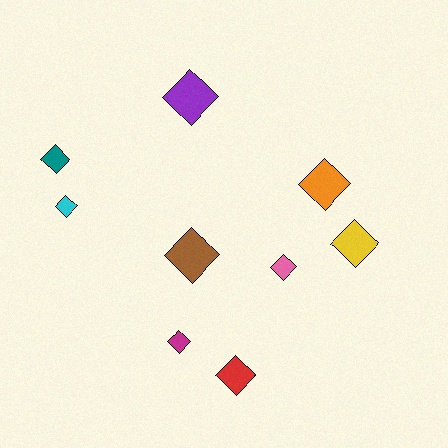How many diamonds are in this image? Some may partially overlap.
There are 9 diamonds.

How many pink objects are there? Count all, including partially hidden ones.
There is 1 pink object.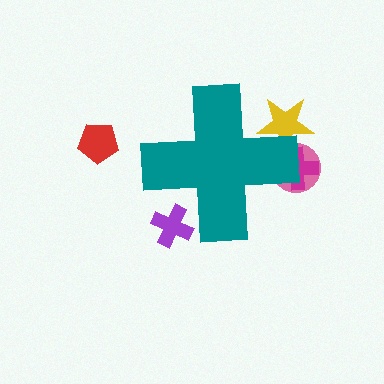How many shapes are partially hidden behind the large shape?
4 shapes are partially hidden.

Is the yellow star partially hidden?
Yes, the yellow star is partially hidden behind the teal cross.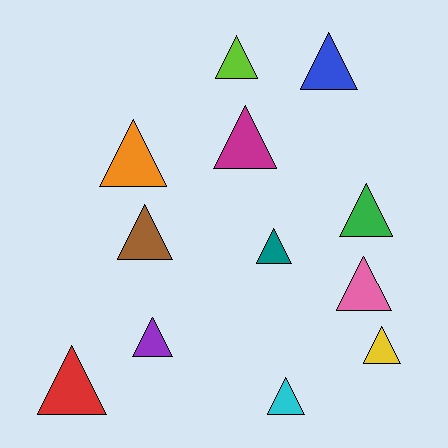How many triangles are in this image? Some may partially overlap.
There are 12 triangles.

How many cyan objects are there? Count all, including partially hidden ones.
There is 1 cyan object.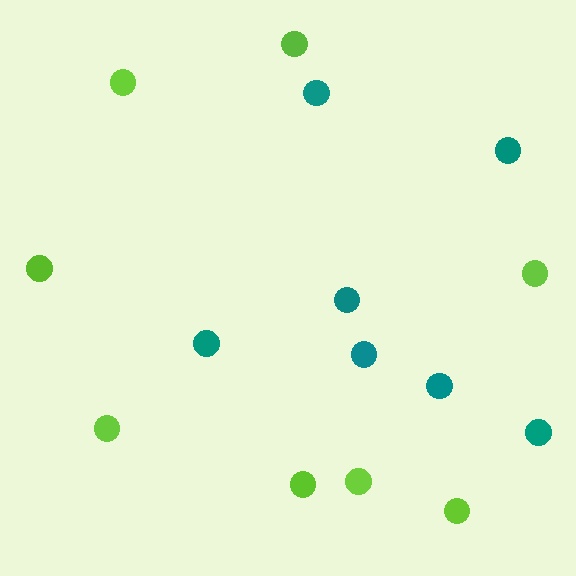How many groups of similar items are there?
There are 2 groups: one group of lime circles (8) and one group of teal circles (7).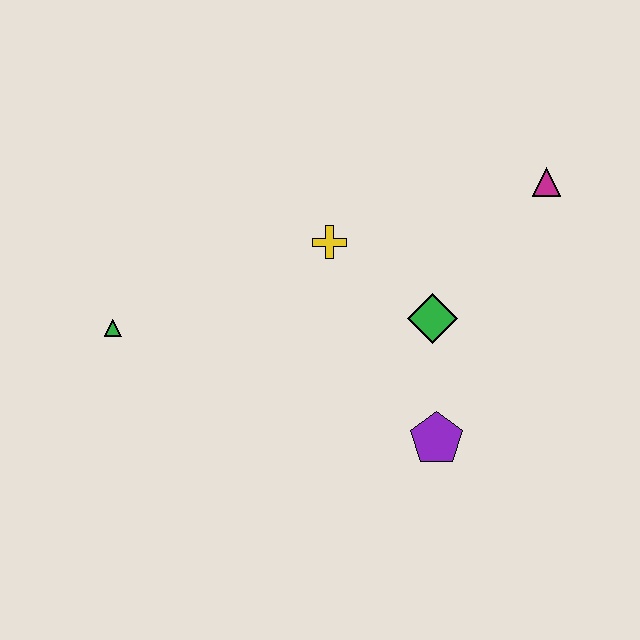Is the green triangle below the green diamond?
Yes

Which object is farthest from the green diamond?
The green triangle is farthest from the green diamond.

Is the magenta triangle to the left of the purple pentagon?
No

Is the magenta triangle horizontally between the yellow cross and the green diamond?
No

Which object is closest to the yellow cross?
The green diamond is closest to the yellow cross.